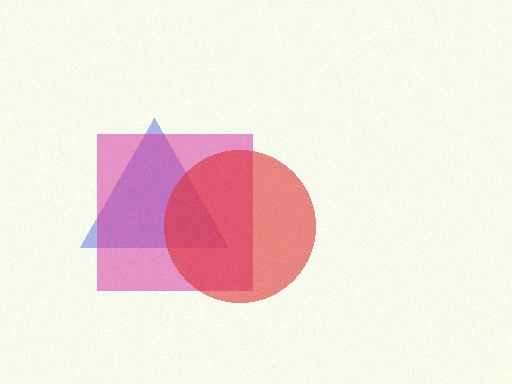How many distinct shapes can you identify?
There are 3 distinct shapes: a blue triangle, a magenta square, a red circle.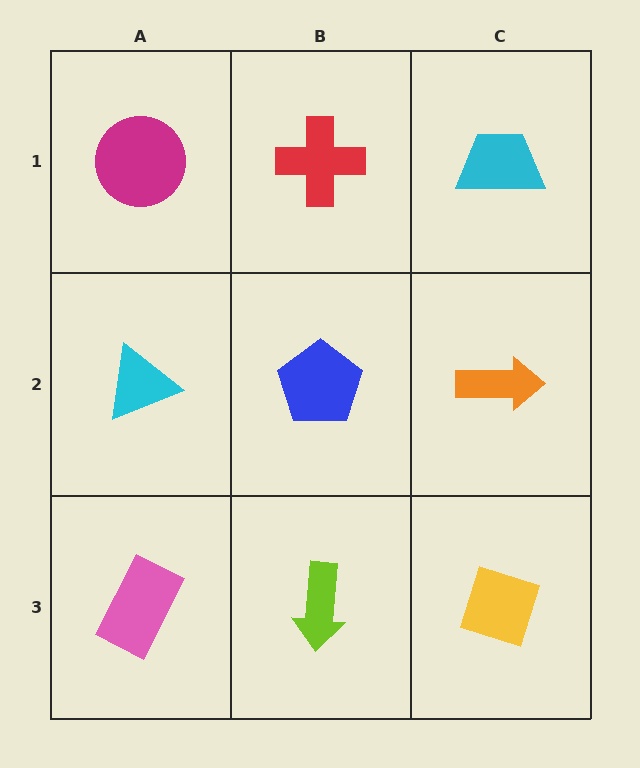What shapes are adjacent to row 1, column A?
A cyan triangle (row 2, column A), a red cross (row 1, column B).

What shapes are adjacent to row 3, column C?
An orange arrow (row 2, column C), a lime arrow (row 3, column B).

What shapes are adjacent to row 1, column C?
An orange arrow (row 2, column C), a red cross (row 1, column B).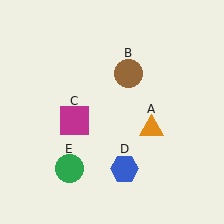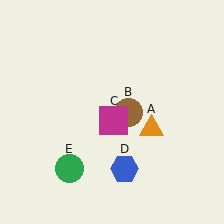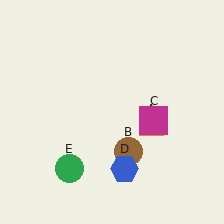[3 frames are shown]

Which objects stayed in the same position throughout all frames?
Orange triangle (object A) and blue hexagon (object D) and green circle (object E) remained stationary.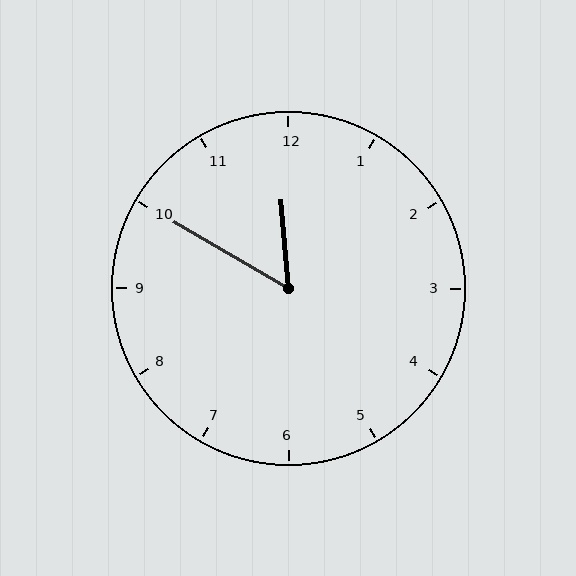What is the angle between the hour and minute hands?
Approximately 55 degrees.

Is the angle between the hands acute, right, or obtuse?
It is acute.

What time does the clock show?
11:50.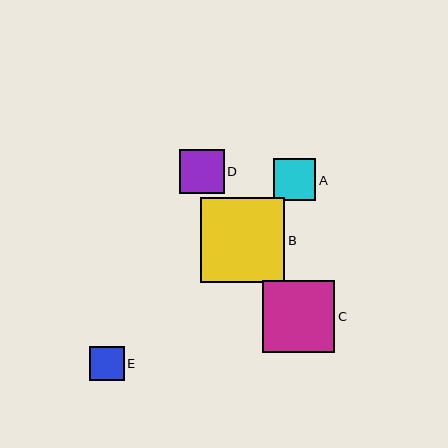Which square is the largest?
Square B is the largest with a size of approximately 84 pixels.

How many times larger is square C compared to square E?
Square C is approximately 2.1 times the size of square E.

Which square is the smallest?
Square E is the smallest with a size of approximately 34 pixels.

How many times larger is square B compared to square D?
Square B is approximately 1.9 times the size of square D.